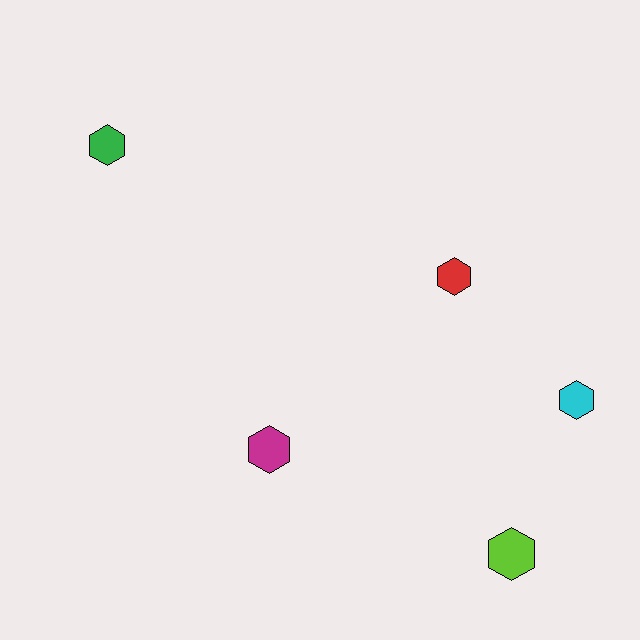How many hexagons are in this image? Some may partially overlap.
There are 5 hexagons.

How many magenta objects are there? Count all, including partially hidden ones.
There is 1 magenta object.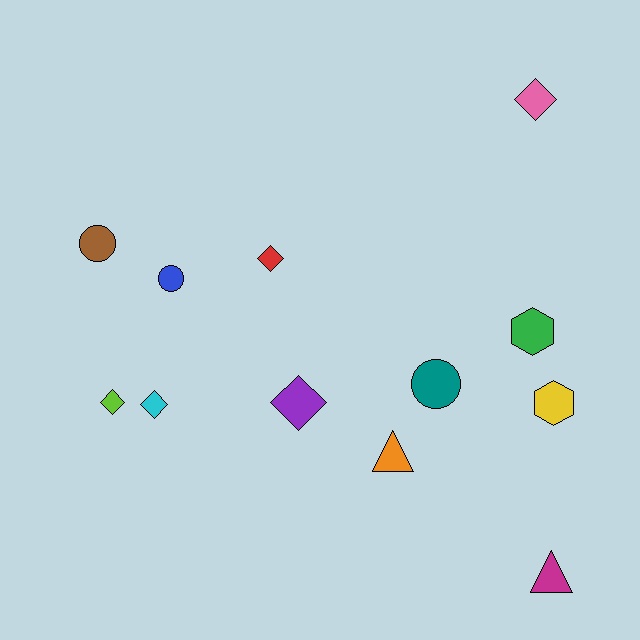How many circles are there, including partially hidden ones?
There are 3 circles.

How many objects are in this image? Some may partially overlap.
There are 12 objects.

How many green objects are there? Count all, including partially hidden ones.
There is 1 green object.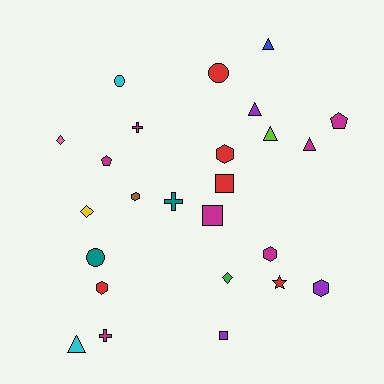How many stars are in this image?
There is 1 star.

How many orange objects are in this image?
There are no orange objects.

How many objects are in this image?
There are 25 objects.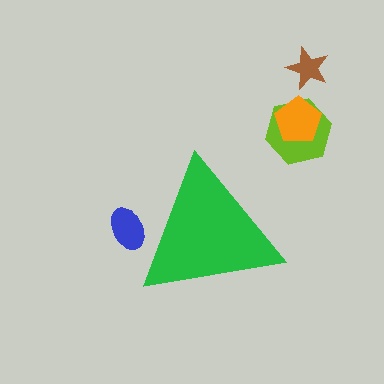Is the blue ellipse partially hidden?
Yes, the blue ellipse is partially hidden behind the green triangle.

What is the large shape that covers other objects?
A green triangle.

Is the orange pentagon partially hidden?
No, the orange pentagon is fully visible.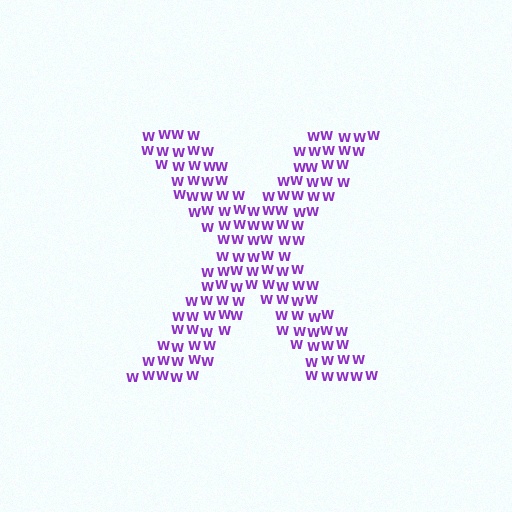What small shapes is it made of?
It is made of small letter W's.